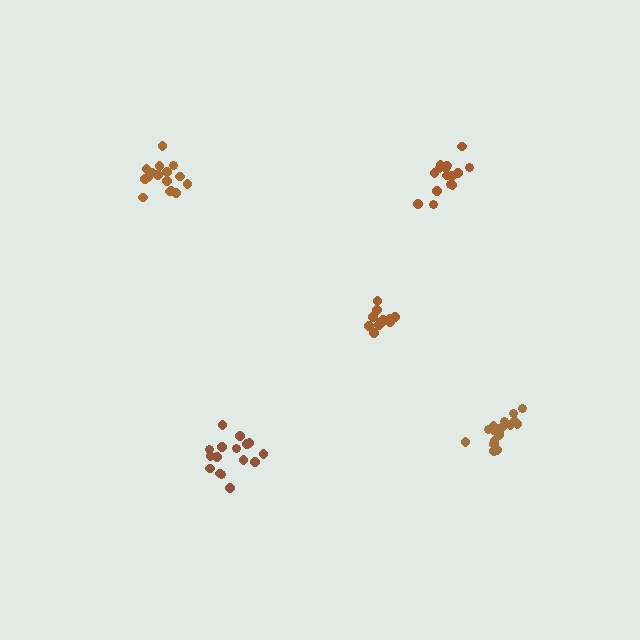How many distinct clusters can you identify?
There are 5 distinct clusters.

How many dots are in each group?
Group 1: 13 dots, Group 2: 16 dots, Group 3: 16 dots, Group 4: 16 dots, Group 5: 18 dots (79 total).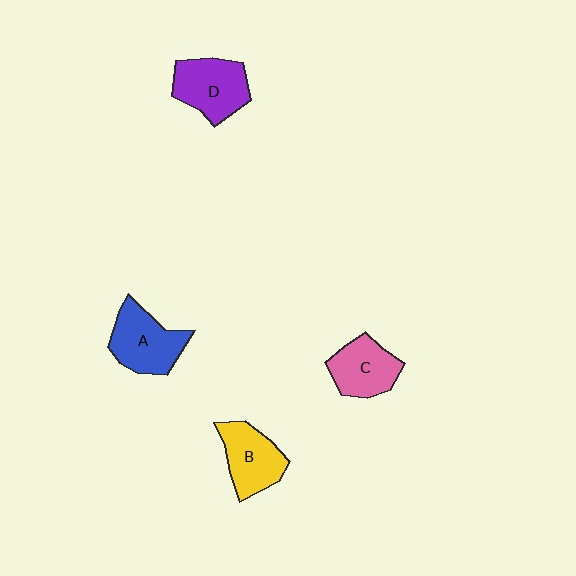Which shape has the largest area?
Shape A (blue).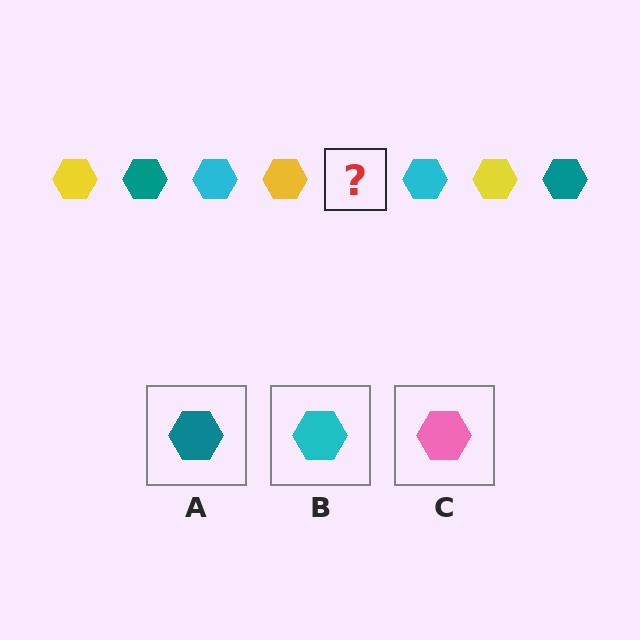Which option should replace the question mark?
Option A.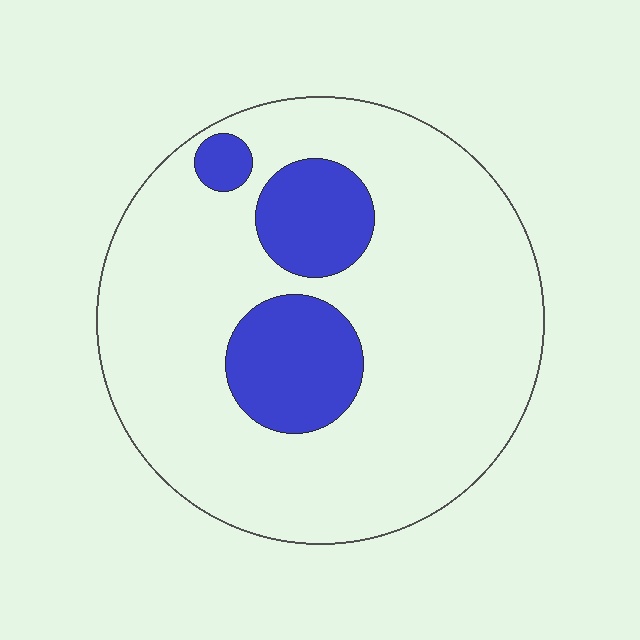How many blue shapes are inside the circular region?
3.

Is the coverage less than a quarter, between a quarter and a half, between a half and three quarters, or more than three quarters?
Less than a quarter.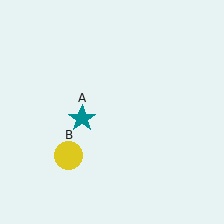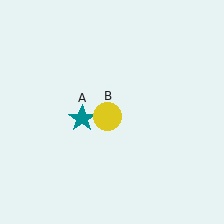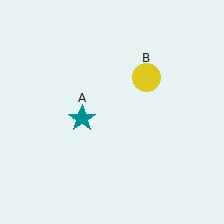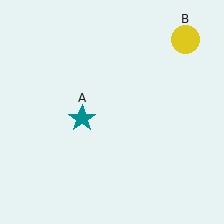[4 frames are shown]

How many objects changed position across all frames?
1 object changed position: yellow circle (object B).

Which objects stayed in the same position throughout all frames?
Teal star (object A) remained stationary.